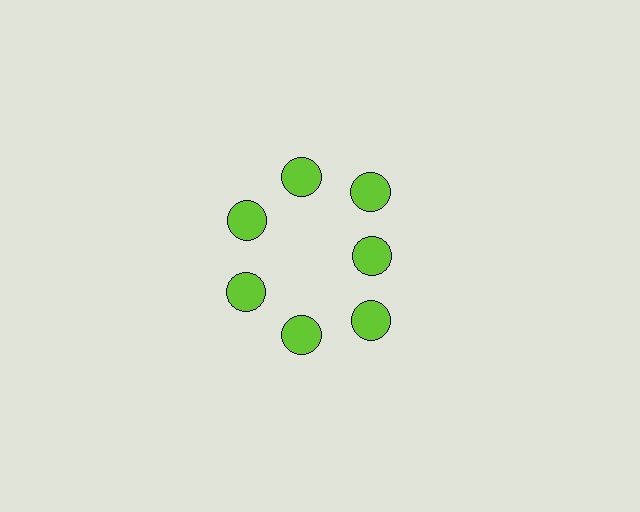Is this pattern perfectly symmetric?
No. The 7 lime circles are arranged in a ring, but one element near the 3 o'clock position is pulled inward toward the center, breaking the 7-fold rotational symmetry.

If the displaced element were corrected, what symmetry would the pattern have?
It would have 7-fold rotational symmetry — the pattern would map onto itself every 51 degrees.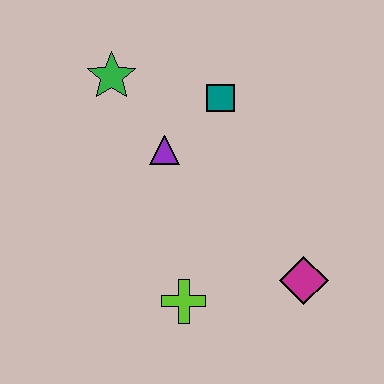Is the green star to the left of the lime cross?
Yes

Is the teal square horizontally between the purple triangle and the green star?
No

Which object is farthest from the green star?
The magenta diamond is farthest from the green star.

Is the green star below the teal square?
No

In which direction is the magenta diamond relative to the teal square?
The magenta diamond is below the teal square.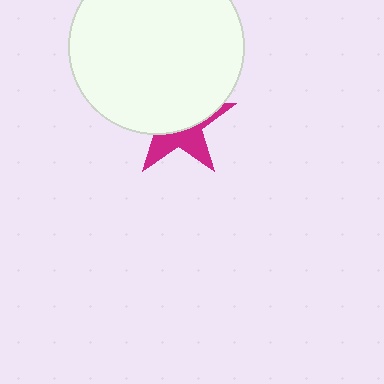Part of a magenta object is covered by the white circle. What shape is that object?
It is a star.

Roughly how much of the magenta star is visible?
A small part of it is visible (roughly 40%).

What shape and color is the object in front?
The object in front is a white circle.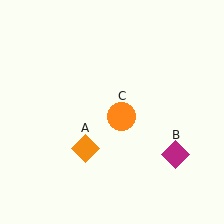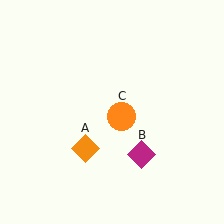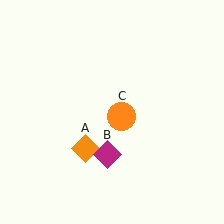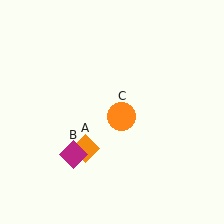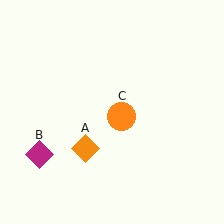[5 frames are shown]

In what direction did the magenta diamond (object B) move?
The magenta diamond (object B) moved left.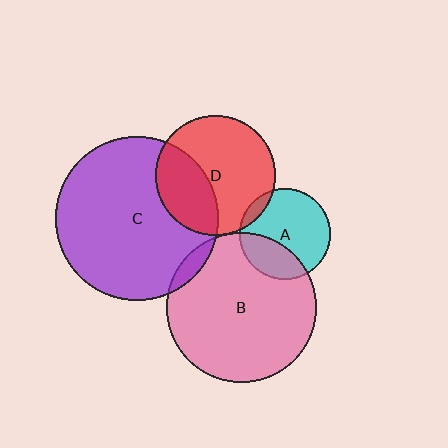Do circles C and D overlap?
Yes.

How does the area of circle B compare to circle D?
Approximately 1.6 times.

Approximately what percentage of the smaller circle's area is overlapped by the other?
Approximately 35%.